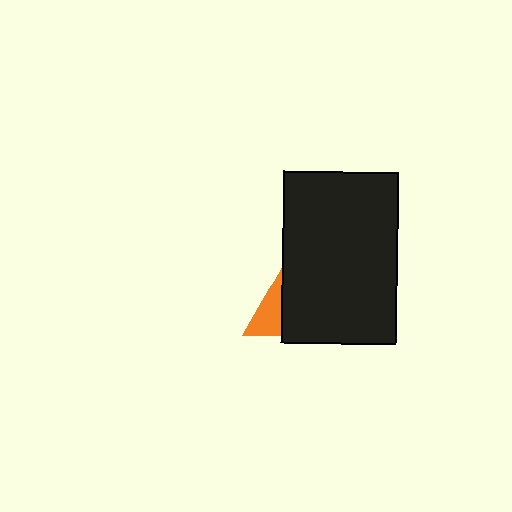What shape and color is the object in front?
The object in front is a black rectangle.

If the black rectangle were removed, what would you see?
You would see the complete orange triangle.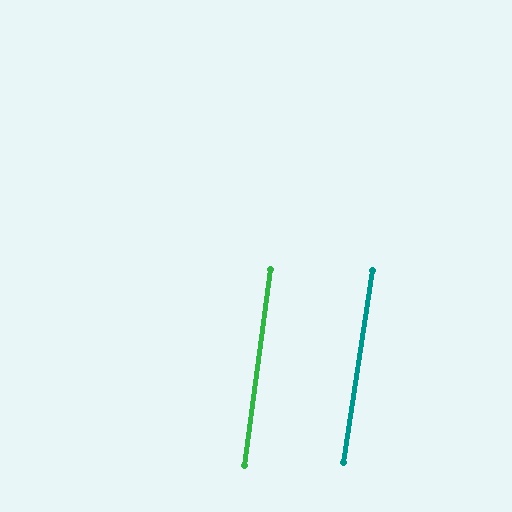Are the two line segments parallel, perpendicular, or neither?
Parallel — their directions differ by only 1.0°.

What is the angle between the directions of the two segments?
Approximately 1 degree.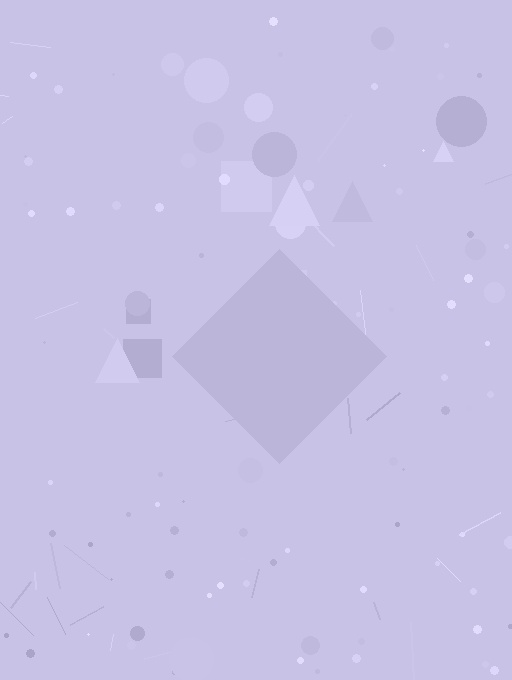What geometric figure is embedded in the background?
A diamond is embedded in the background.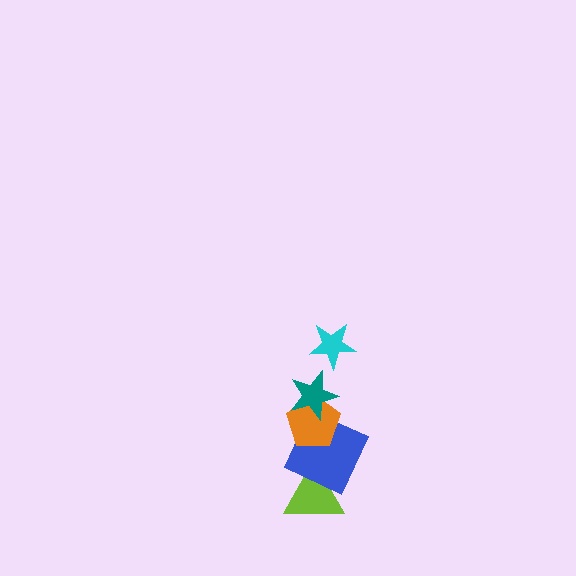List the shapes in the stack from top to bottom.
From top to bottom: the cyan star, the teal star, the orange pentagon, the blue square, the lime triangle.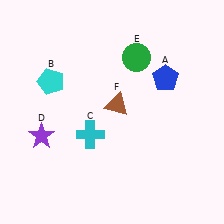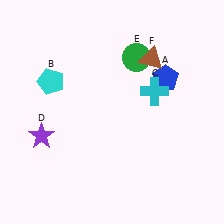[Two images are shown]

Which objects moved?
The objects that moved are: the cyan cross (C), the brown triangle (F).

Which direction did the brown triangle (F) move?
The brown triangle (F) moved up.